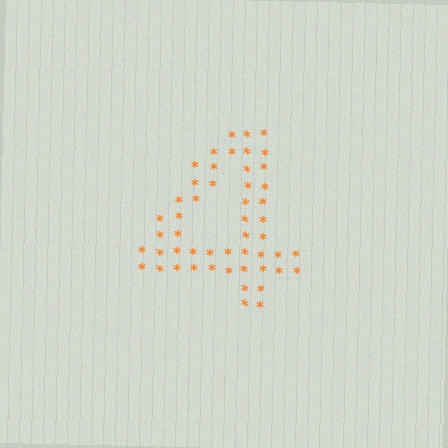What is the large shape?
The large shape is the digit 4.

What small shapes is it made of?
It is made of small asterisks.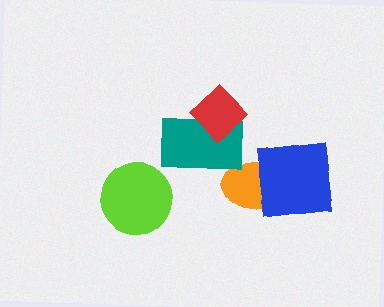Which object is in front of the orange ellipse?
The blue square is in front of the orange ellipse.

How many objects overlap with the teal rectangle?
1 object overlaps with the teal rectangle.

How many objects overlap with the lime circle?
0 objects overlap with the lime circle.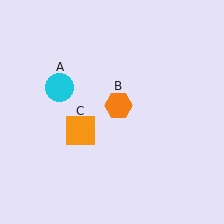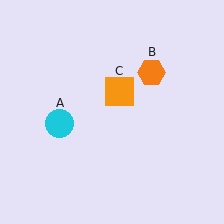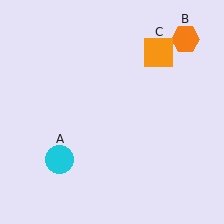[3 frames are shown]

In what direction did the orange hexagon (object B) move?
The orange hexagon (object B) moved up and to the right.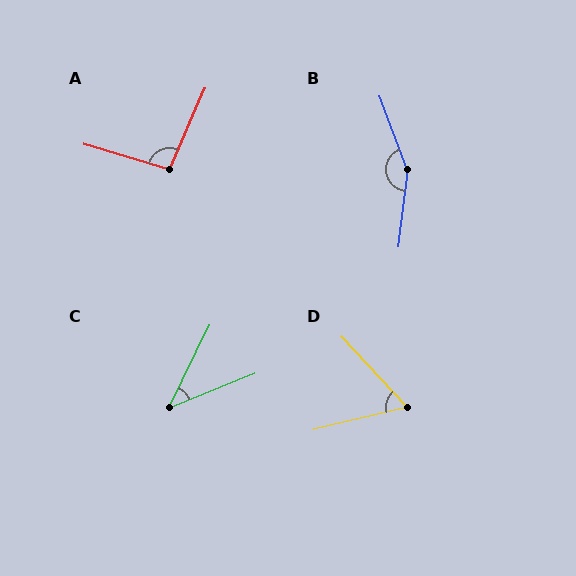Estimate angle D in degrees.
Approximately 60 degrees.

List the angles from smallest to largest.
C (42°), D (60°), A (97°), B (152°).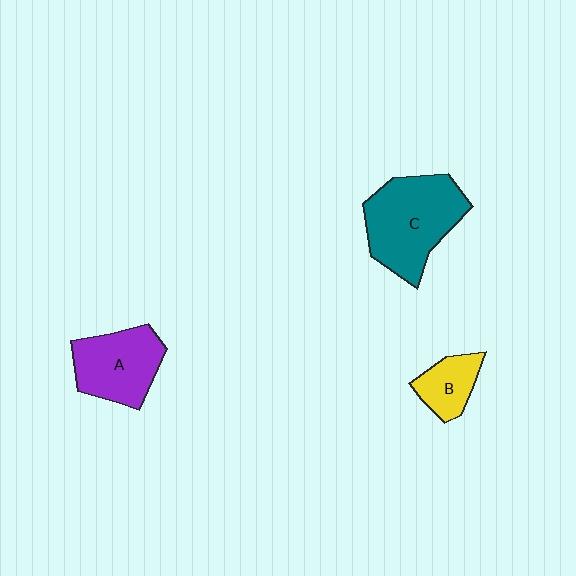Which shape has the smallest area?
Shape B (yellow).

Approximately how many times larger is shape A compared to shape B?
Approximately 1.8 times.